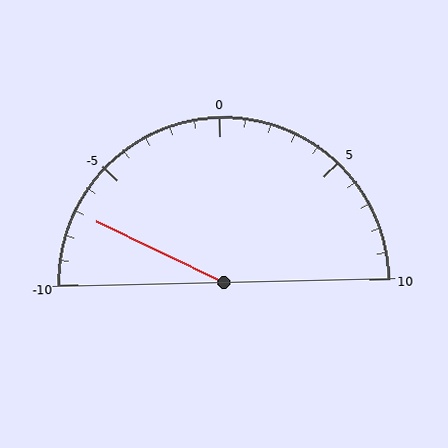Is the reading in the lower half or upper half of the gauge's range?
The reading is in the lower half of the range (-10 to 10).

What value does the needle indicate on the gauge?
The needle indicates approximately -7.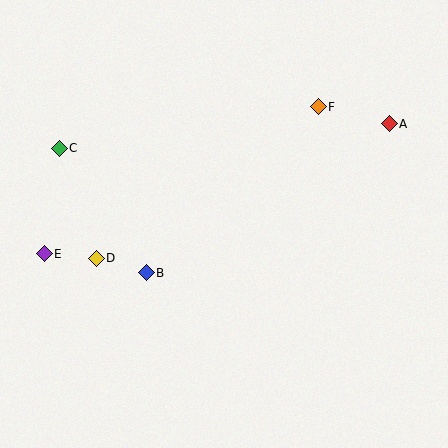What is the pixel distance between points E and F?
The distance between E and F is 311 pixels.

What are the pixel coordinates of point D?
Point D is at (96, 258).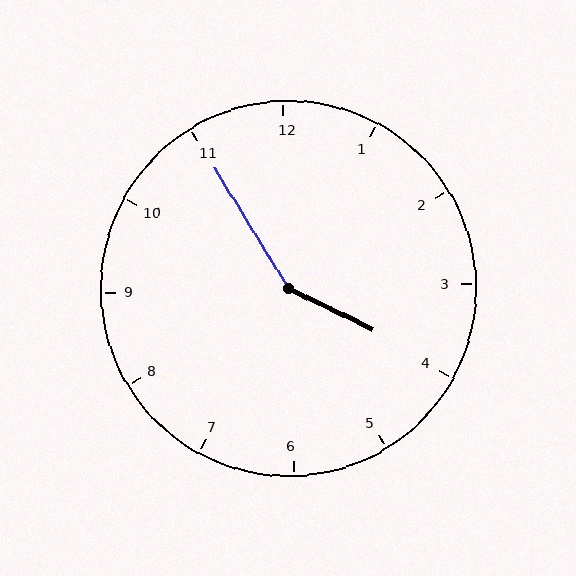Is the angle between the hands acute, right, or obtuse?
It is obtuse.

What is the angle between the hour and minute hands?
Approximately 148 degrees.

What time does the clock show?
3:55.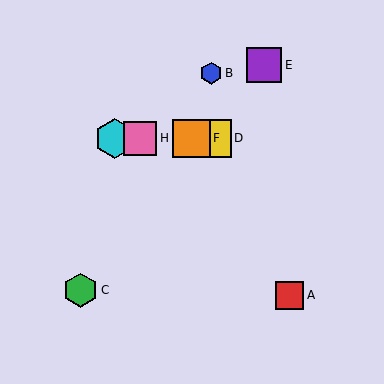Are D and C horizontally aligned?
No, D is at y≈138 and C is at y≈290.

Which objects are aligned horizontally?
Objects D, F, G, H are aligned horizontally.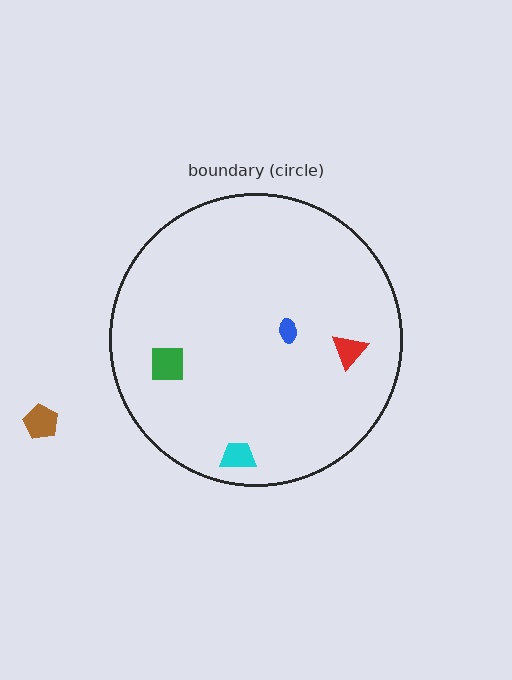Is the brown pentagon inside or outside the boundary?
Outside.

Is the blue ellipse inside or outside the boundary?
Inside.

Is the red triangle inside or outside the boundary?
Inside.